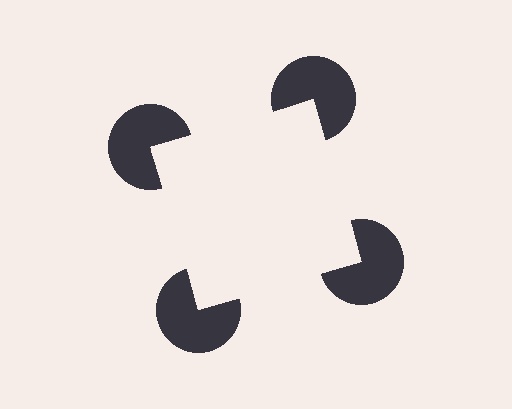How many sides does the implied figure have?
4 sides.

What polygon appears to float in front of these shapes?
An illusory square — its edges are inferred from the aligned wedge cuts in the pac-man discs, not physically drawn.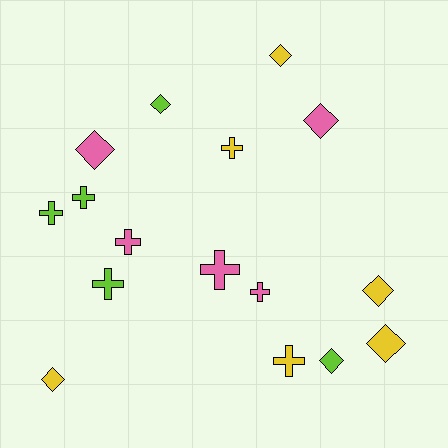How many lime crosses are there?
There are 3 lime crosses.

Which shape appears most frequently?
Diamond, with 8 objects.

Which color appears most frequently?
Yellow, with 6 objects.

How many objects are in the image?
There are 16 objects.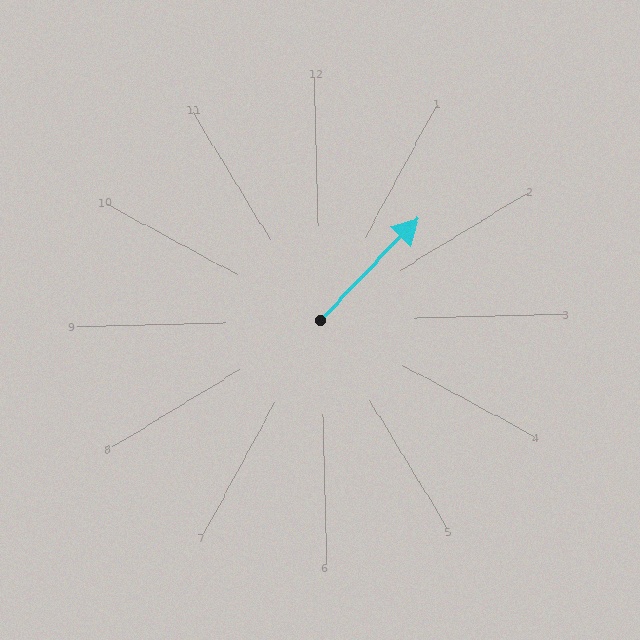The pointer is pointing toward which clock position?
Roughly 2 o'clock.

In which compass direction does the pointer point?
Northeast.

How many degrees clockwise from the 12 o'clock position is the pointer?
Approximately 45 degrees.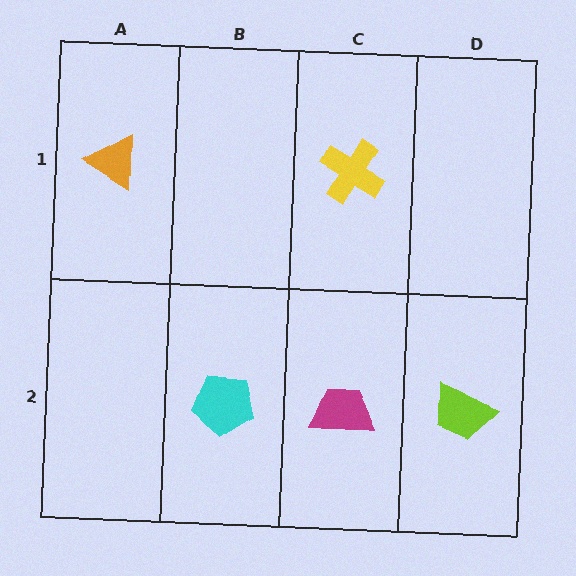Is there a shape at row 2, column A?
No, that cell is empty.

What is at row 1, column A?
An orange triangle.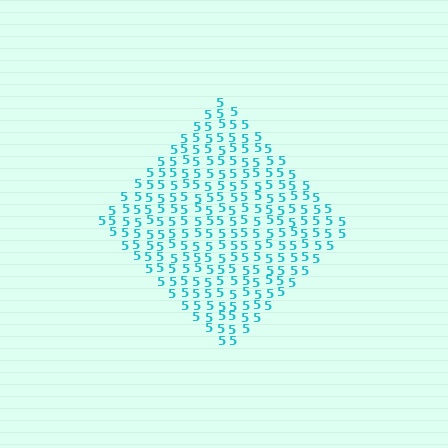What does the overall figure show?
The overall figure shows a diamond.